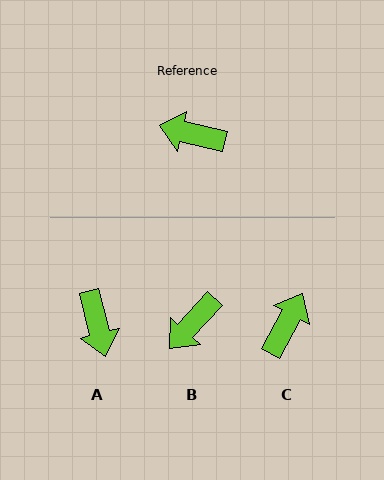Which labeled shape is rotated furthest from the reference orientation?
A, about 117 degrees away.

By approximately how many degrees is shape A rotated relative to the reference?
Approximately 117 degrees counter-clockwise.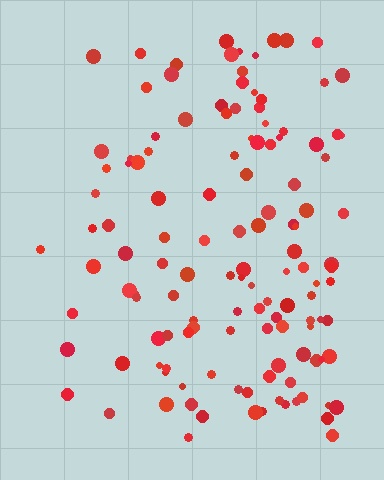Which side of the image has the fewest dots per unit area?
The left.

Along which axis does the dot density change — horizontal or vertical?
Horizontal.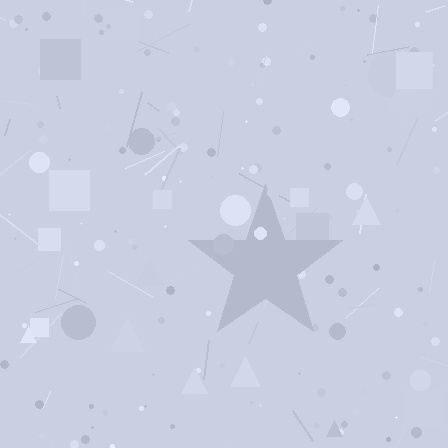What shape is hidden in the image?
A star is hidden in the image.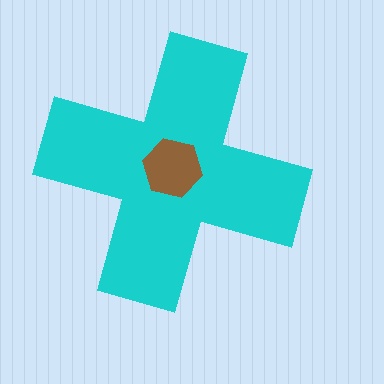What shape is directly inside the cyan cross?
The brown hexagon.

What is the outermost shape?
The cyan cross.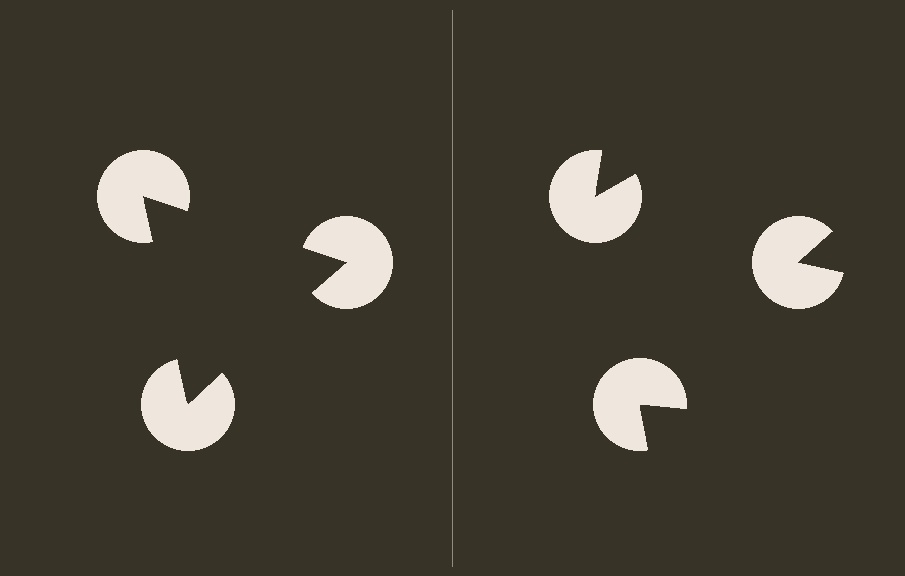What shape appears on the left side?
An illusory triangle.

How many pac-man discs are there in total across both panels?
6 — 3 on each side.